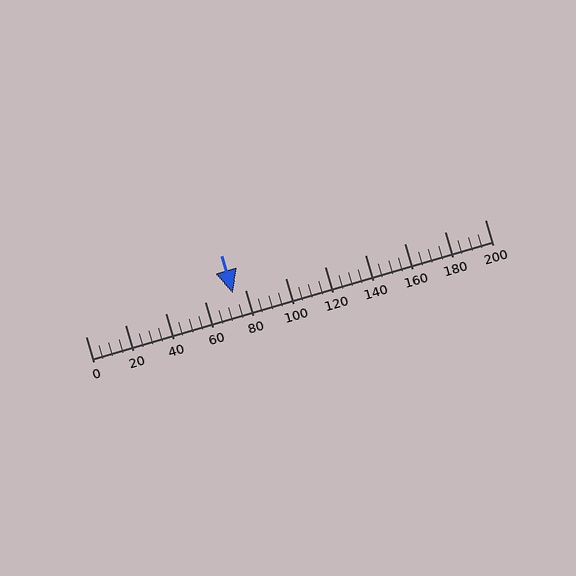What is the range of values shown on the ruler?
The ruler shows values from 0 to 200.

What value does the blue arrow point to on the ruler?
The blue arrow points to approximately 74.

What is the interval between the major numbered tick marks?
The major tick marks are spaced 20 units apart.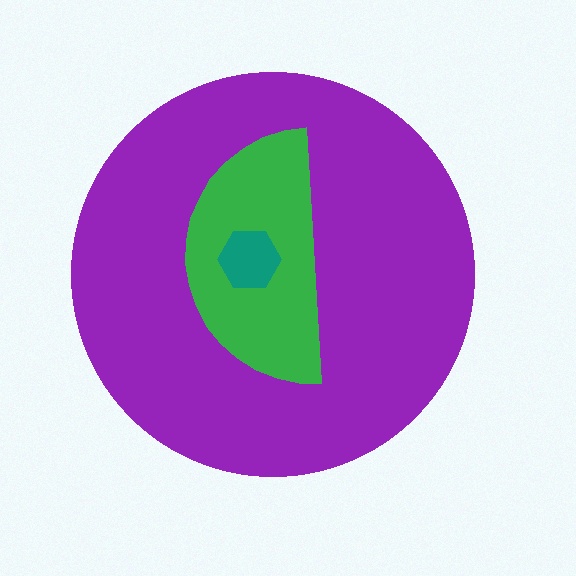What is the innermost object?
The teal hexagon.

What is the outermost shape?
The purple circle.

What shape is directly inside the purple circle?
The green semicircle.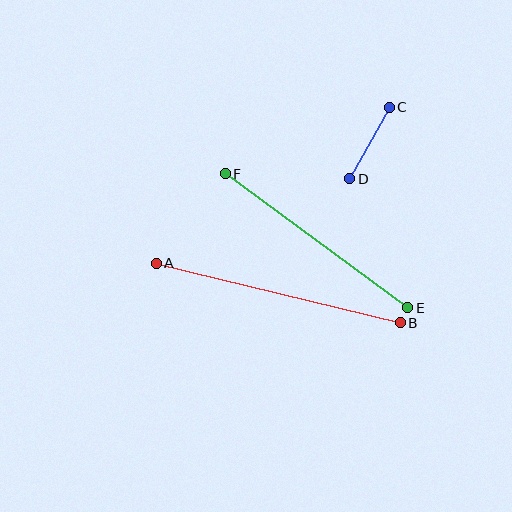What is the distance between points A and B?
The distance is approximately 251 pixels.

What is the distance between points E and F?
The distance is approximately 227 pixels.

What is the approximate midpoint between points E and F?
The midpoint is at approximately (316, 241) pixels.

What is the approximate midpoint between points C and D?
The midpoint is at approximately (369, 143) pixels.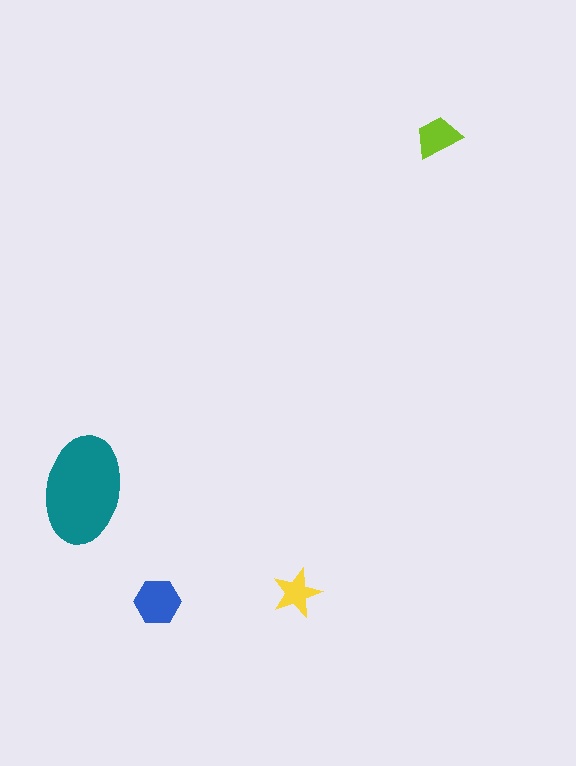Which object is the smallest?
The yellow star.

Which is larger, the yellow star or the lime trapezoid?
The lime trapezoid.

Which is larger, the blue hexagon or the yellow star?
The blue hexagon.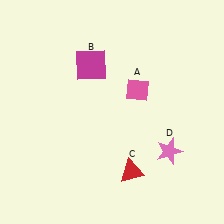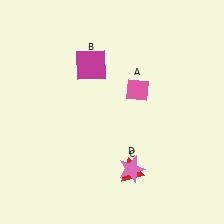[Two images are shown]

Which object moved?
The pink star (D) moved left.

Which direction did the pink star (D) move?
The pink star (D) moved left.